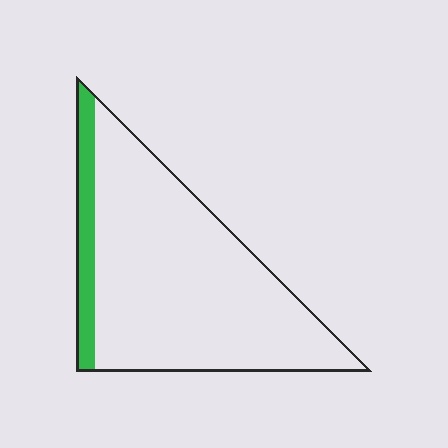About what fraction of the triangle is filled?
About one eighth (1/8).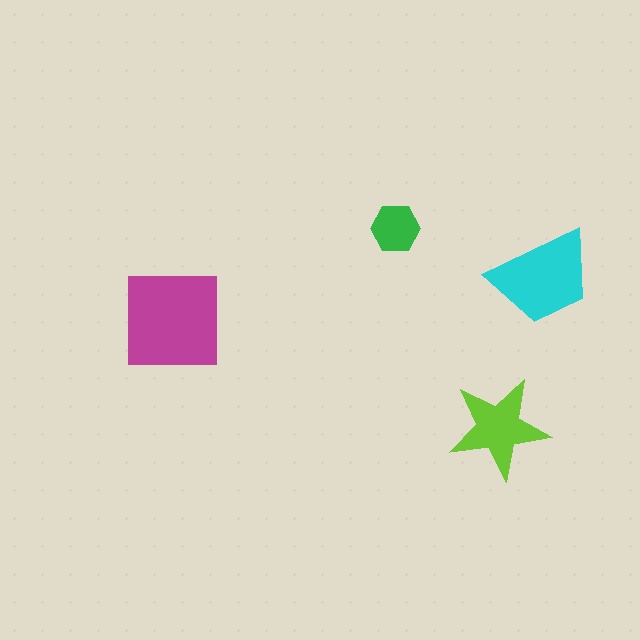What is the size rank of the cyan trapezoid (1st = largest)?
2nd.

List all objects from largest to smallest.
The magenta square, the cyan trapezoid, the lime star, the green hexagon.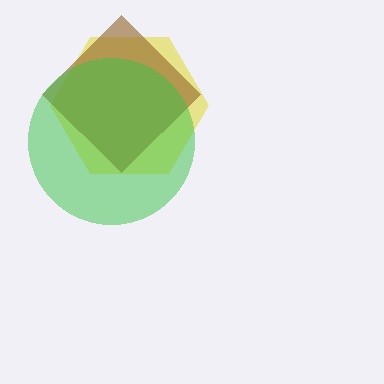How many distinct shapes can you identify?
There are 3 distinct shapes: a yellow hexagon, a brown diamond, a green circle.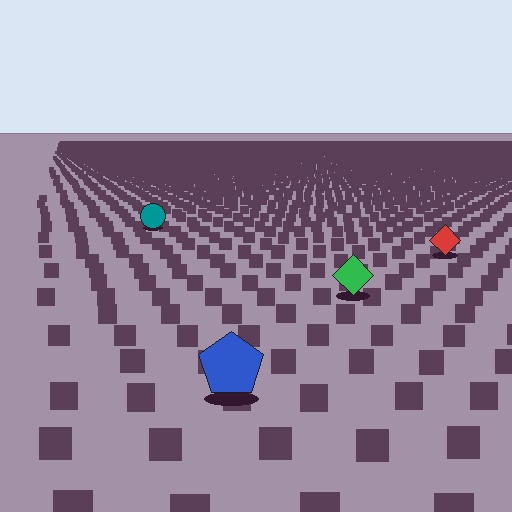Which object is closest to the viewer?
The blue pentagon is closest. The texture marks near it are larger and more spread out.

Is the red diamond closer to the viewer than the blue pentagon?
No. The blue pentagon is closer — you can tell from the texture gradient: the ground texture is coarser near it.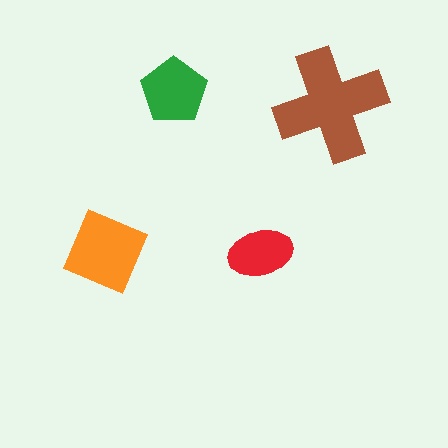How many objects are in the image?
There are 4 objects in the image.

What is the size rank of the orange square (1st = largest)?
2nd.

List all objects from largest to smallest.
The brown cross, the orange square, the green pentagon, the red ellipse.